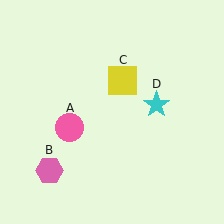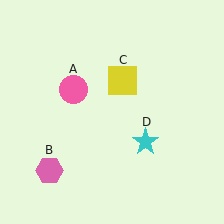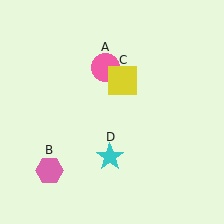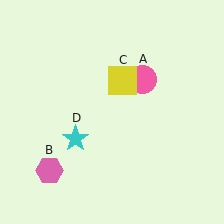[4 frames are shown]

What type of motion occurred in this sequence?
The pink circle (object A), cyan star (object D) rotated clockwise around the center of the scene.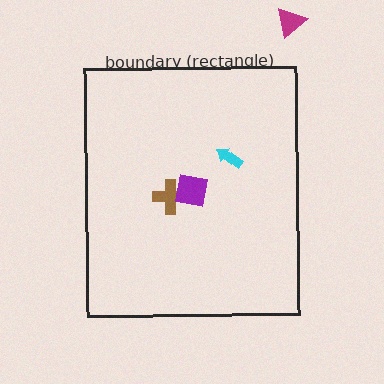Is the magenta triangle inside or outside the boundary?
Outside.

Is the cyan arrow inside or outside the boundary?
Inside.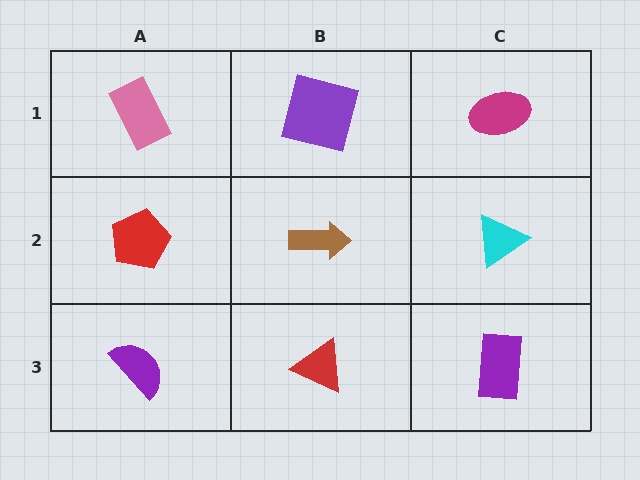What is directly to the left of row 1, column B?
A pink rectangle.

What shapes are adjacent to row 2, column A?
A pink rectangle (row 1, column A), a purple semicircle (row 3, column A), a brown arrow (row 2, column B).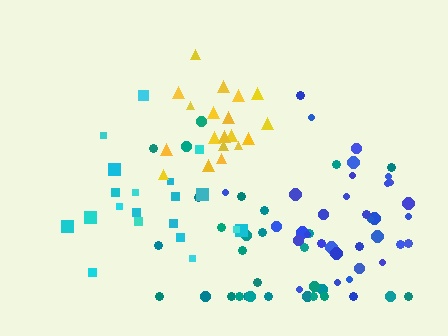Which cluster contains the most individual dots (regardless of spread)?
Blue (34).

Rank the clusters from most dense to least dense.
yellow, blue, teal, cyan.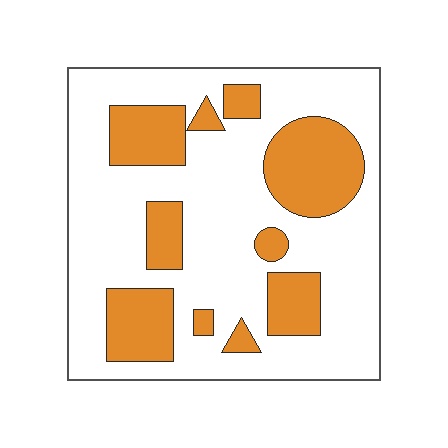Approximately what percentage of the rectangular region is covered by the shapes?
Approximately 30%.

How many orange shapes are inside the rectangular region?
10.